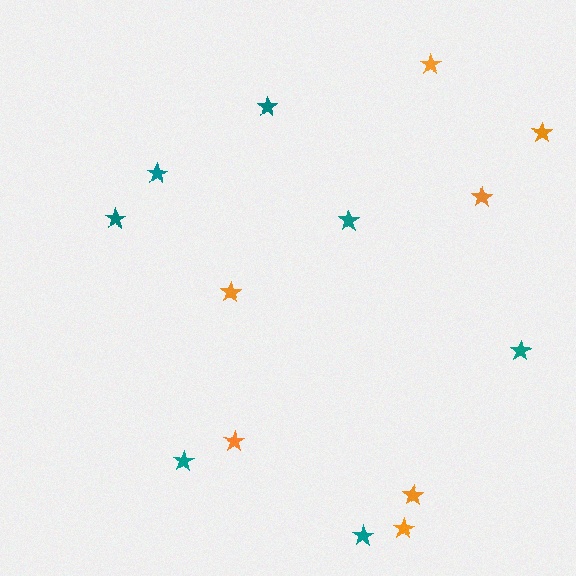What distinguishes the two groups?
There are 2 groups: one group of orange stars (7) and one group of teal stars (7).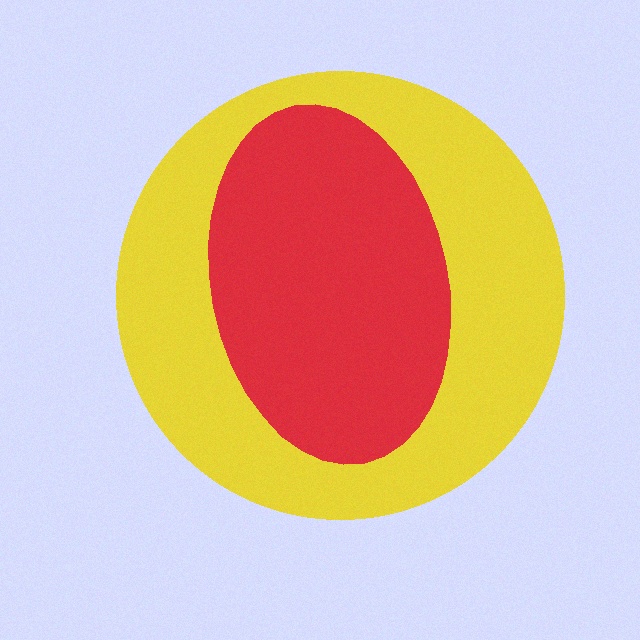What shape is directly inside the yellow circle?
The red ellipse.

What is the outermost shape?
The yellow circle.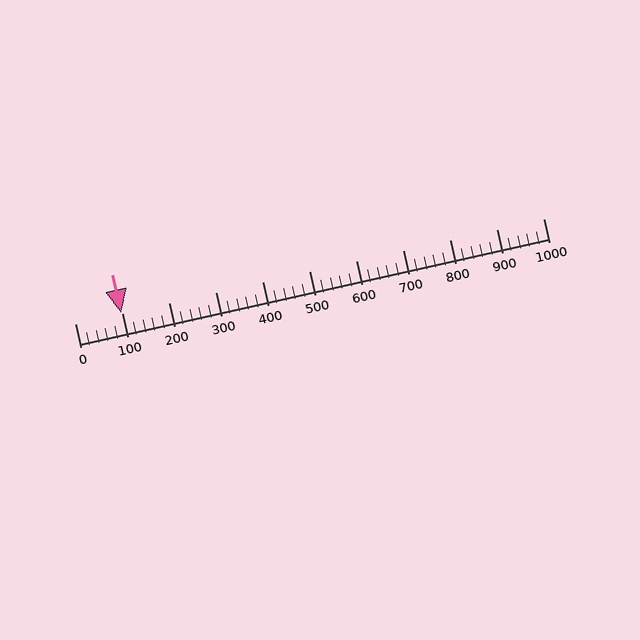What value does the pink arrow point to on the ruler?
The pink arrow points to approximately 99.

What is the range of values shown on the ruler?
The ruler shows values from 0 to 1000.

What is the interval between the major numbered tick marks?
The major tick marks are spaced 100 units apart.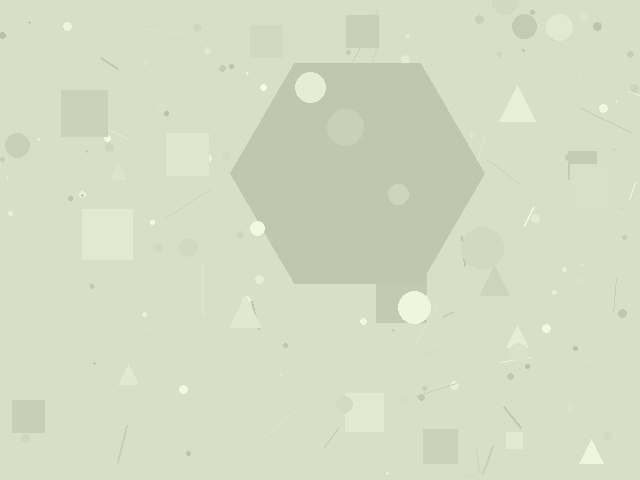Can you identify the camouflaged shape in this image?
The camouflaged shape is a hexagon.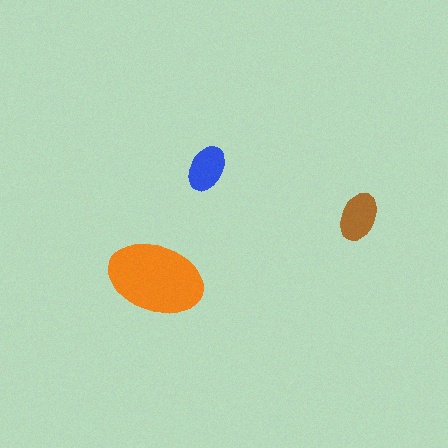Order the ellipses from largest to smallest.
the orange one, the brown one, the blue one.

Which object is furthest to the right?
The brown ellipse is rightmost.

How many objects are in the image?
There are 3 objects in the image.